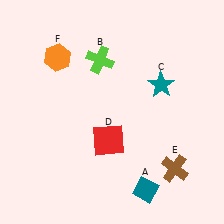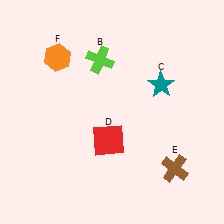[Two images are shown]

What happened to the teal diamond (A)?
The teal diamond (A) was removed in Image 2. It was in the bottom-right area of Image 1.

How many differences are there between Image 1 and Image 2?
There is 1 difference between the two images.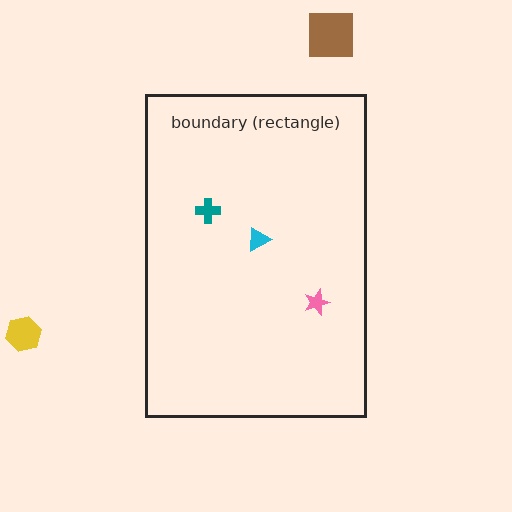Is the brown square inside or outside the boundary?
Outside.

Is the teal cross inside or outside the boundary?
Inside.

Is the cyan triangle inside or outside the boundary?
Inside.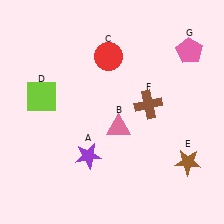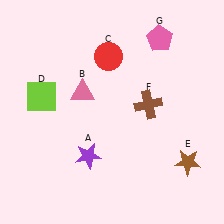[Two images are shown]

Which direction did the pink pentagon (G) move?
The pink pentagon (G) moved left.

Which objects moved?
The objects that moved are: the pink triangle (B), the pink pentagon (G).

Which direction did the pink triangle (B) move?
The pink triangle (B) moved left.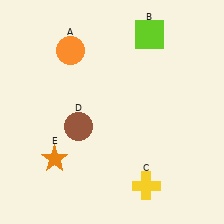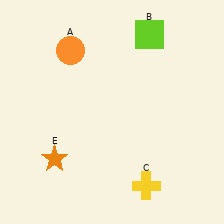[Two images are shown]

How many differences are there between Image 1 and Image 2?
There is 1 difference between the two images.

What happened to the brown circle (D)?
The brown circle (D) was removed in Image 2. It was in the bottom-left area of Image 1.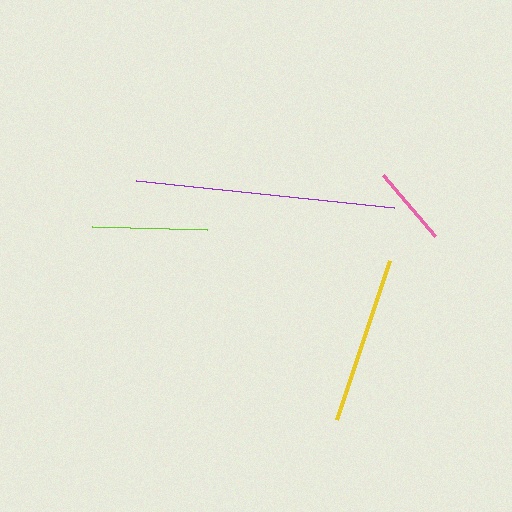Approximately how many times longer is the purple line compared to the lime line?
The purple line is approximately 2.2 times the length of the lime line.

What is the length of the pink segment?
The pink segment is approximately 80 pixels long.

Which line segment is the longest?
The purple line is the longest at approximately 259 pixels.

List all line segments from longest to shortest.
From longest to shortest: purple, yellow, lime, pink.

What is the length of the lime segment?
The lime segment is approximately 116 pixels long.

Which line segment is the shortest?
The pink line is the shortest at approximately 80 pixels.